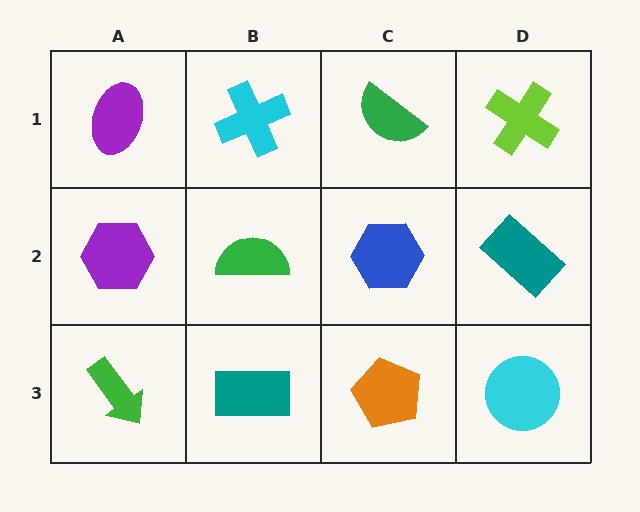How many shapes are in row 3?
4 shapes.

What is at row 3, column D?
A cyan circle.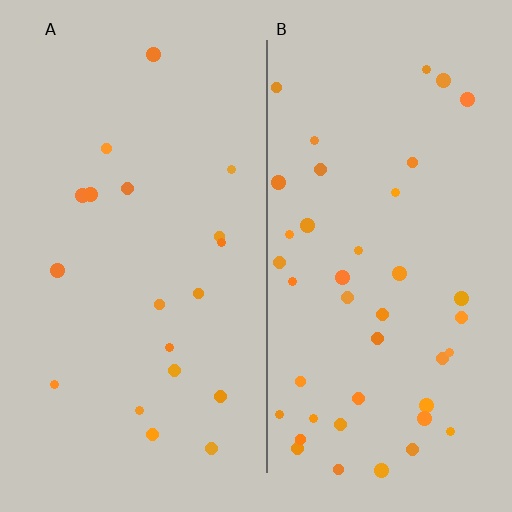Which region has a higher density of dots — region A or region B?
B (the right).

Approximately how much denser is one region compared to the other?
Approximately 2.2× — region B over region A.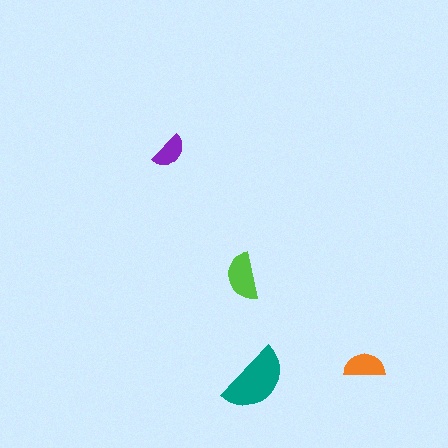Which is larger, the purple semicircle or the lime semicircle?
The lime one.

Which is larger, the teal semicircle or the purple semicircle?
The teal one.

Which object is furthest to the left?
The purple semicircle is leftmost.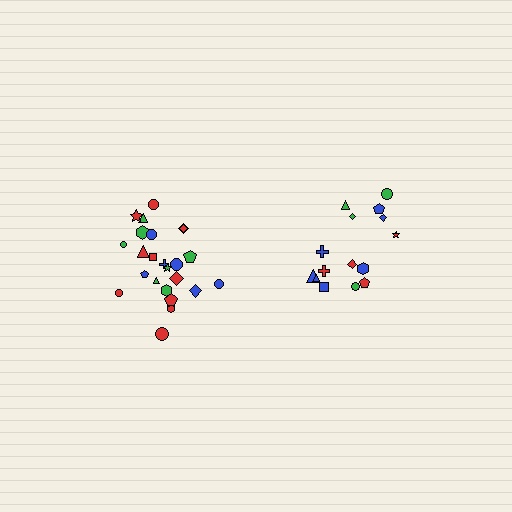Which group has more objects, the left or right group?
The left group.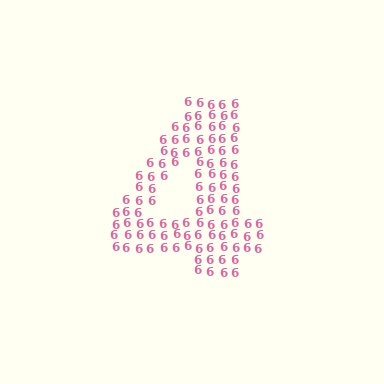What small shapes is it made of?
It is made of small digit 6's.